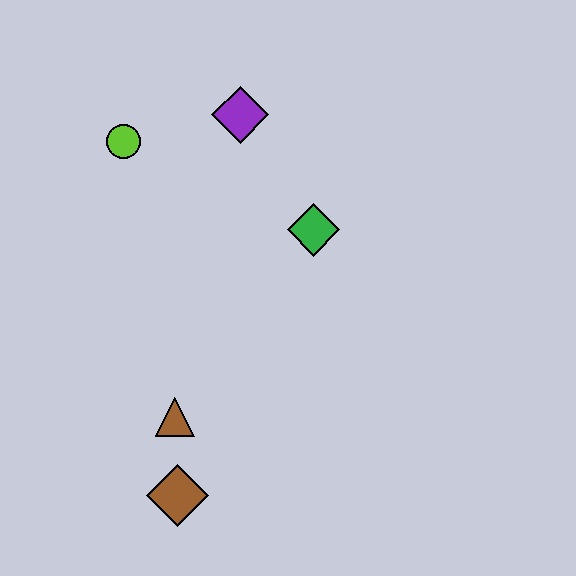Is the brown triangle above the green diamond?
No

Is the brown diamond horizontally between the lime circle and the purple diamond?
Yes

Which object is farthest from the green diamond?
The brown diamond is farthest from the green diamond.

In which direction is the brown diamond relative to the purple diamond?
The brown diamond is below the purple diamond.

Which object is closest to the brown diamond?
The brown triangle is closest to the brown diamond.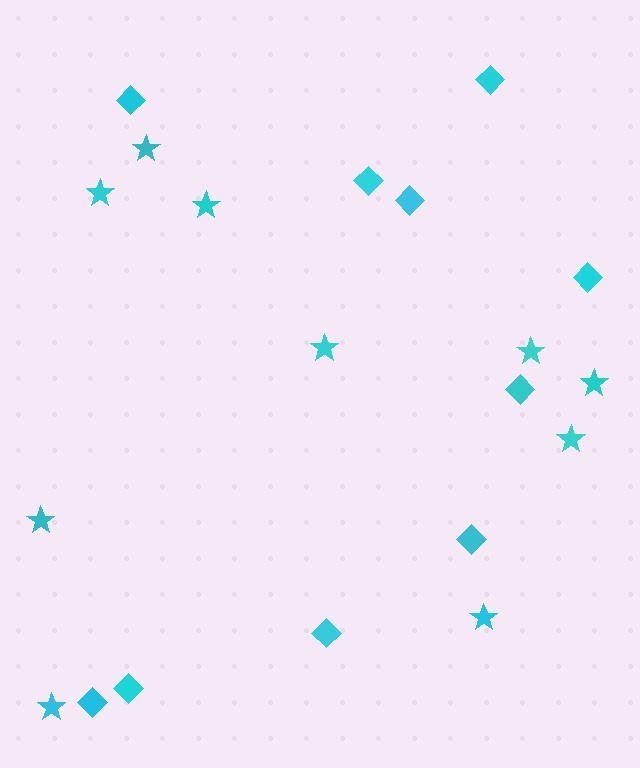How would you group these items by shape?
There are 2 groups: one group of diamonds (10) and one group of stars (10).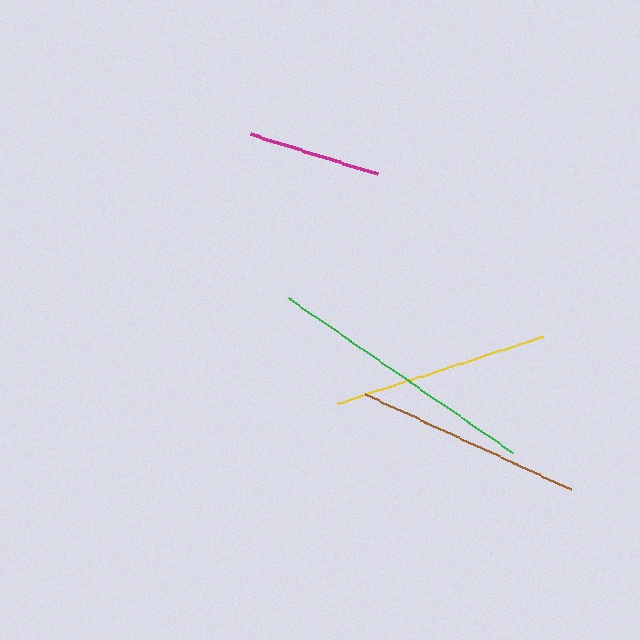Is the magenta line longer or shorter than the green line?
The green line is longer than the magenta line.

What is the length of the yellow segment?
The yellow segment is approximately 217 pixels long.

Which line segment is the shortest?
The magenta line is the shortest at approximately 134 pixels.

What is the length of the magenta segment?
The magenta segment is approximately 134 pixels long.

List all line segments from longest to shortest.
From longest to shortest: green, brown, yellow, magenta.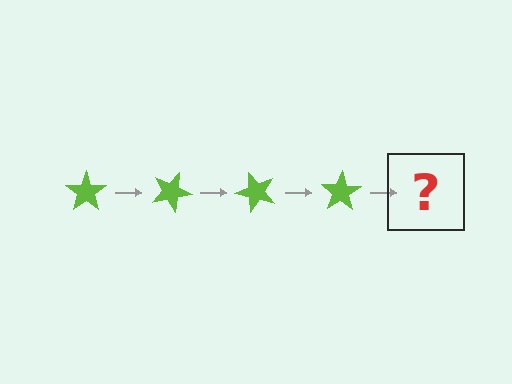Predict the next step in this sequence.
The next step is a lime star rotated 100 degrees.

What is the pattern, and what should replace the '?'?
The pattern is that the star rotates 25 degrees each step. The '?' should be a lime star rotated 100 degrees.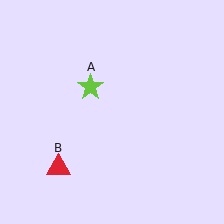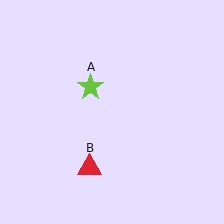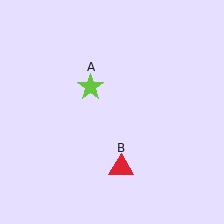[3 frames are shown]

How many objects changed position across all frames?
1 object changed position: red triangle (object B).